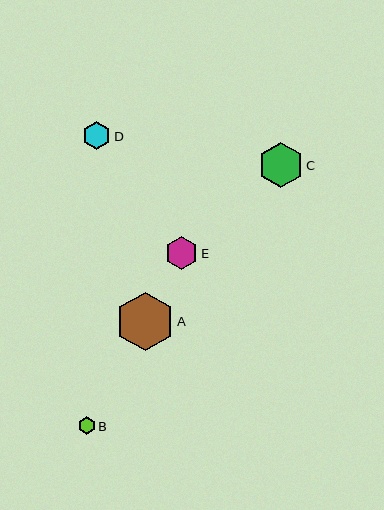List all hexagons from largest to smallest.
From largest to smallest: A, C, E, D, B.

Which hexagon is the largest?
Hexagon A is the largest with a size of approximately 58 pixels.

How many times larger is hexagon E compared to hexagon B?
Hexagon E is approximately 1.9 times the size of hexagon B.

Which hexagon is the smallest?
Hexagon B is the smallest with a size of approximately 17 pixels.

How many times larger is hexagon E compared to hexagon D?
Hexagon E is approximately 1.2 times the size of hexagon D.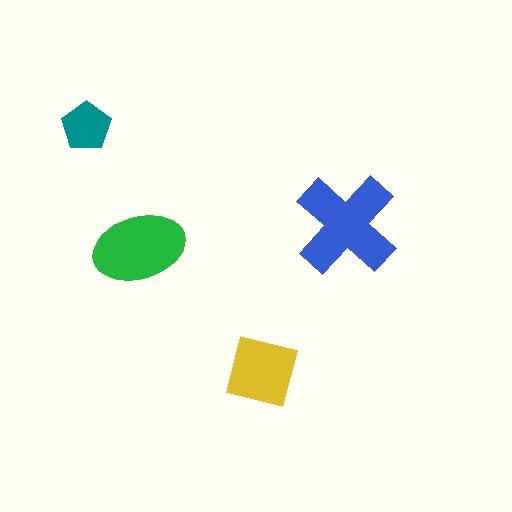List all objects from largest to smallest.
The blue cross, the green ellipse, the yellow square, the teal pentagon.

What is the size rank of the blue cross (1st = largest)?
1st.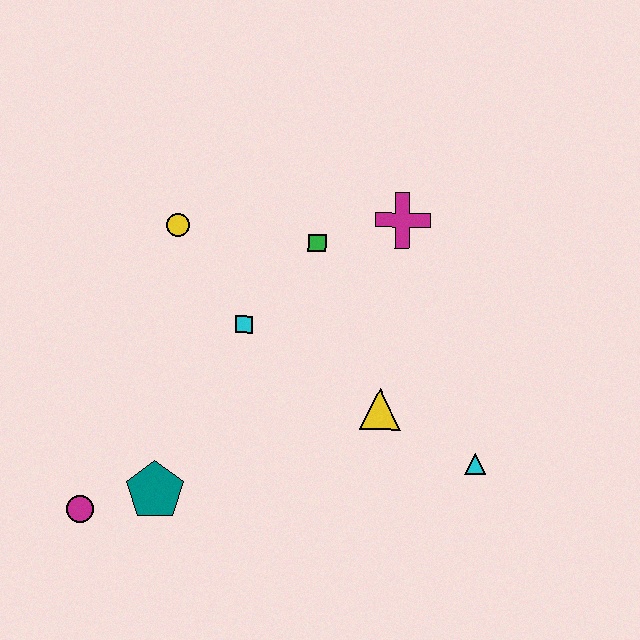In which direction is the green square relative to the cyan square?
The green square is above the cyan square.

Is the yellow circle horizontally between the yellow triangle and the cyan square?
No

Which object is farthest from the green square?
The magenta circle is farthest from the green square.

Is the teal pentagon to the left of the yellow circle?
Yes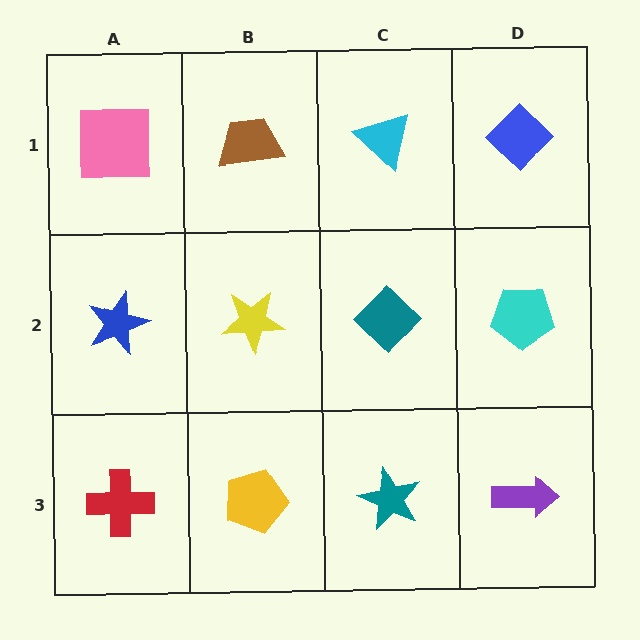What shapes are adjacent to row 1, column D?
A cyan pentagon (row 2, column D), a cyan triangle (row 1, column C).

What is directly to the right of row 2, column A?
A yellow star.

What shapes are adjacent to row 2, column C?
A cyan triangle (row 1, column C), a teal star (row 3, column C), a yellow star (row 2, column B), a cyan pentagon (row 2, column D).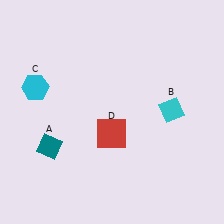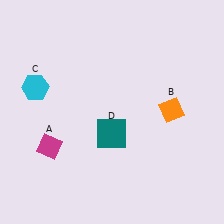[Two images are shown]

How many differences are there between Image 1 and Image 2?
There are 3 differences between the two images.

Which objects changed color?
A changed from teal to magenta. B changed from cyan to orange. D changed from red to teal.